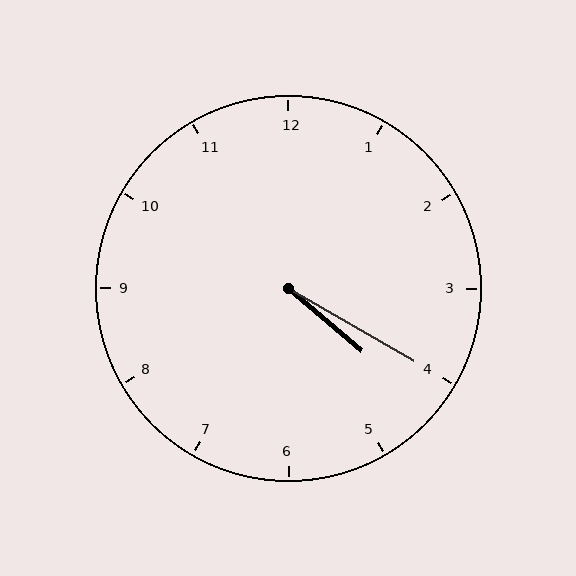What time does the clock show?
4:20.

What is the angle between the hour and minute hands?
Approximately 10 degrees.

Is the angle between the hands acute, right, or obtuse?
It is acute.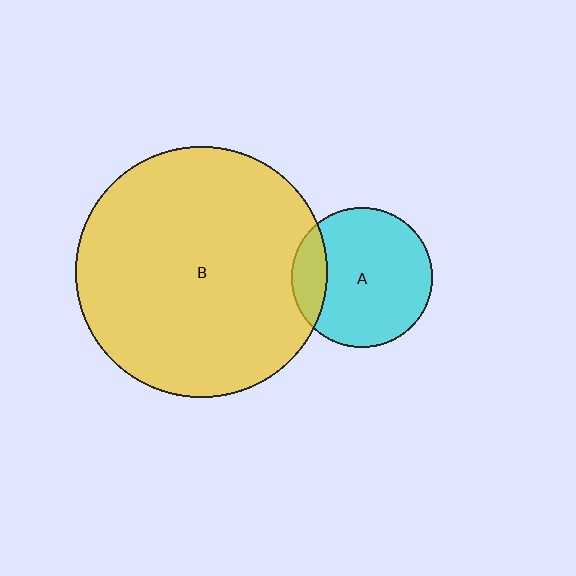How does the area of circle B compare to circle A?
Approximately 3.2 times.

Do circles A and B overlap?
Yes.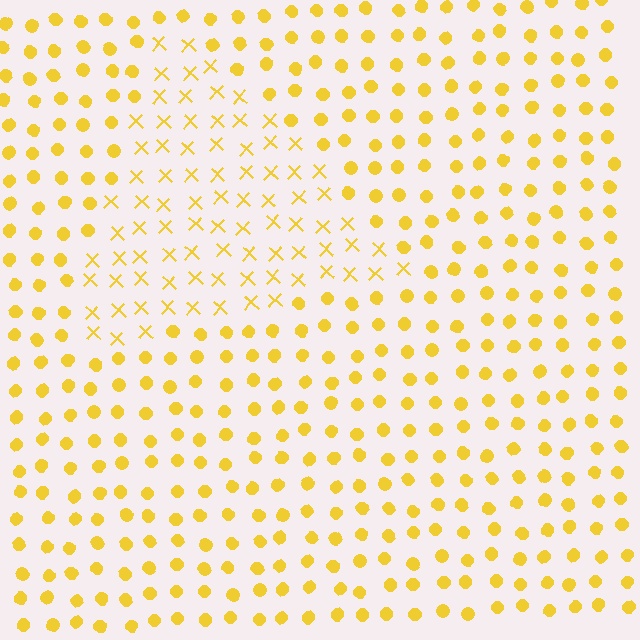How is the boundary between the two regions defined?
The boundary is defined by a change in element shape: X marks inside vs. circles outside. All elements share the same color and spacing.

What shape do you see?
I see a triangle.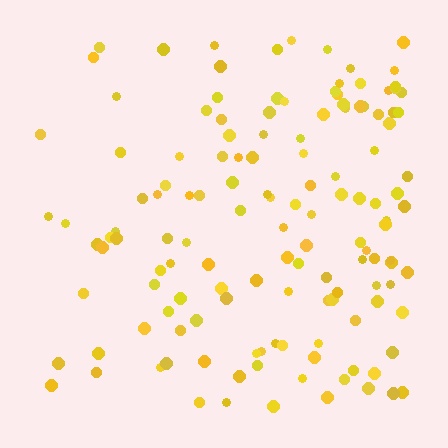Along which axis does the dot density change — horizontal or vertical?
Horizontal.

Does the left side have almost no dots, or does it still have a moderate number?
Still a moderate number, just noticeably fewer than the right.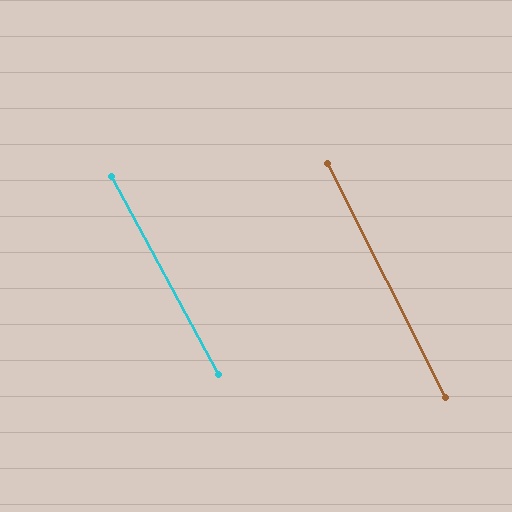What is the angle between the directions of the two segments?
Approximately 1 degree.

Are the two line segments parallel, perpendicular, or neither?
Parallel — their directions differ by only 1.5°.